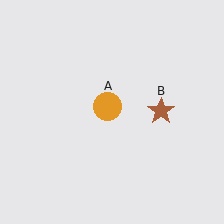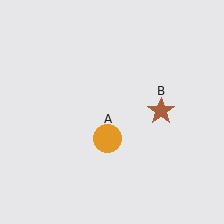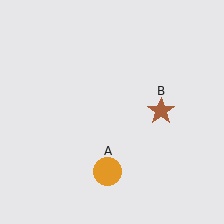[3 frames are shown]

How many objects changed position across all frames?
1 object changed position: orange circle (object A).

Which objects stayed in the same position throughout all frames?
Brown star (object B) remained stationary.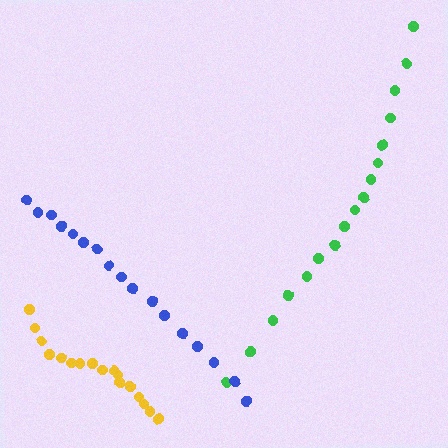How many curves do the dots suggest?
There are 3 distinct paths.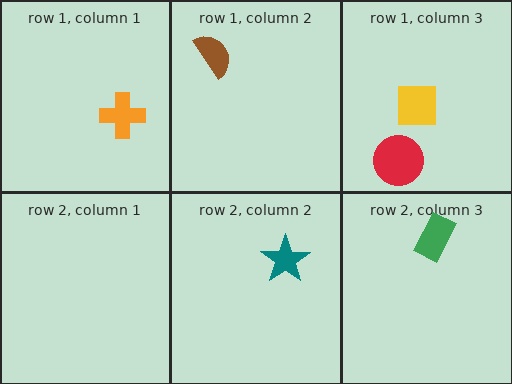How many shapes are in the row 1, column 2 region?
1.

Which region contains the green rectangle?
The row 2, column 3 region.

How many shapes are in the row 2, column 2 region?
1.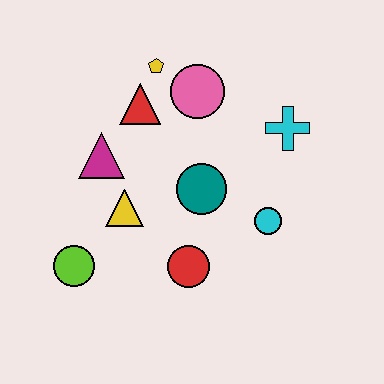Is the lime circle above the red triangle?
No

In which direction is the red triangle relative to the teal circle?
The red triangle is above the teal circle.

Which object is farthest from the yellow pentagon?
The lime circle is farthest from the yellow pentagon.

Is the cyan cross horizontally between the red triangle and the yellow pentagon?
No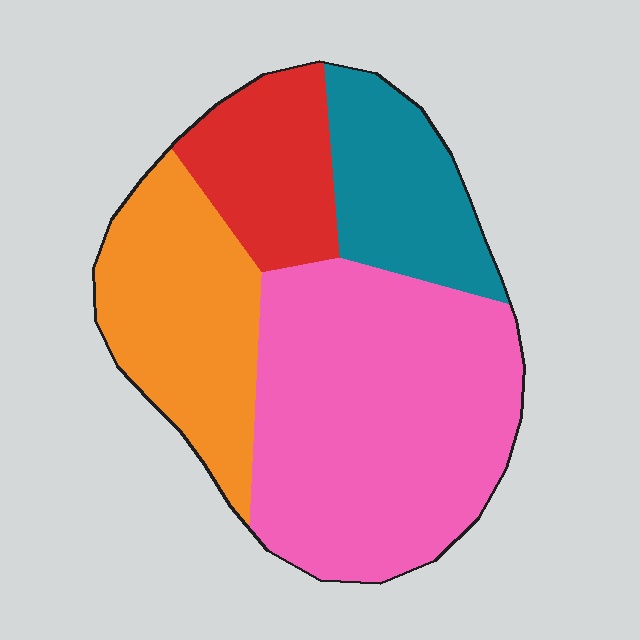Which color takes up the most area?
Pink, at roughly 45%.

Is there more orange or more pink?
Pink.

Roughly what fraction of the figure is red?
Red covers 15% of the figure.